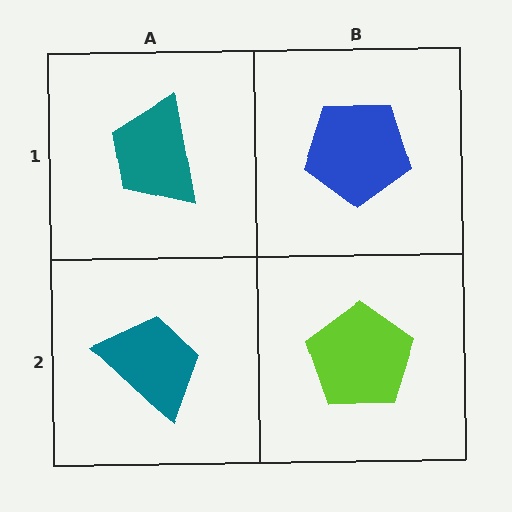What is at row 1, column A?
A teal trapezoid.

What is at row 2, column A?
A teal trapezoid.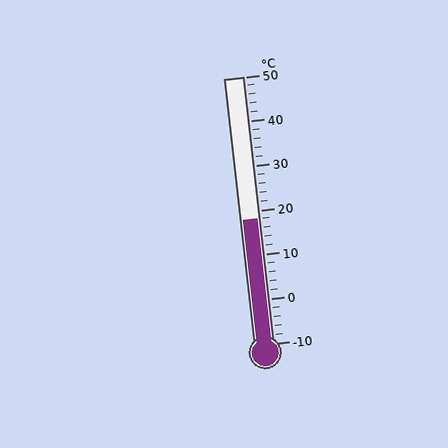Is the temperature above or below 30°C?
The temperature is below 30°C.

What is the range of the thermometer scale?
The thermometer scale ranges from -10°C to 50°C.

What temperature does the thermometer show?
The thermometer shows approximately 18°C.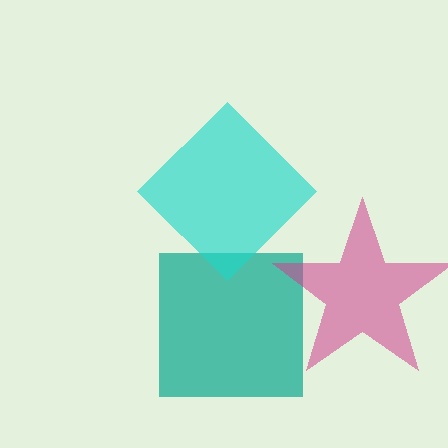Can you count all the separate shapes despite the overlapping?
Yes, there are 3 separate shapes.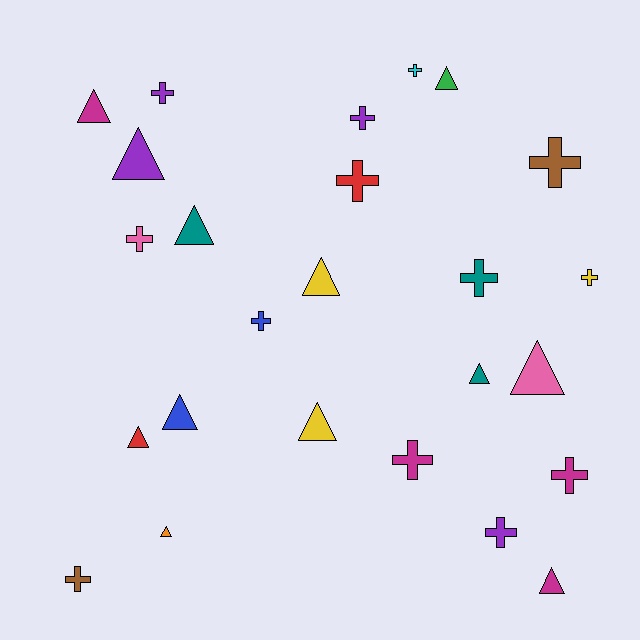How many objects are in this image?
There are 25 objects.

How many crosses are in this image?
There are 13 crosses.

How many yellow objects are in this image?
There are 3 yellow objects.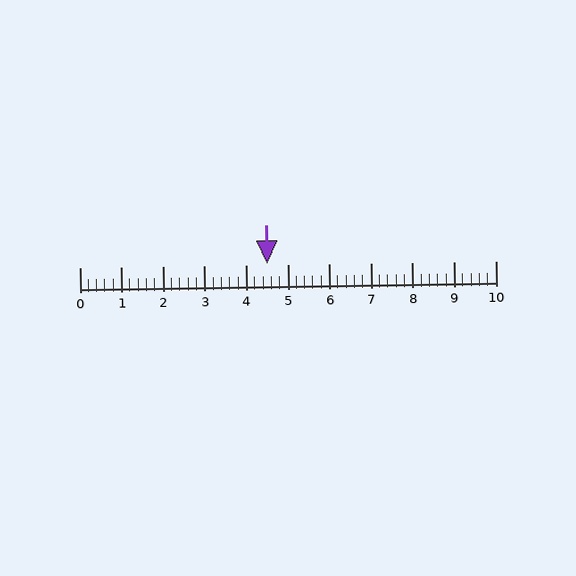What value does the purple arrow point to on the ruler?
The purple arrow points to approximately 4.5.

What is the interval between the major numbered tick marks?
The major tick marks are spaced 1 units apart.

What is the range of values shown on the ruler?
The ruler shows values from 0 to 10.